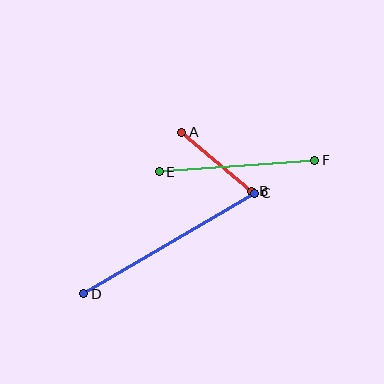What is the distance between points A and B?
The distance is approximately 91 pixels.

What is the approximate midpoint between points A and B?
The midpoint is at approximately (217, 162) pixels.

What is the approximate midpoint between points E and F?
The midpoint is at approximately (237, 166) pixels.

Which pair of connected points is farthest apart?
Points C and D are farthest apart.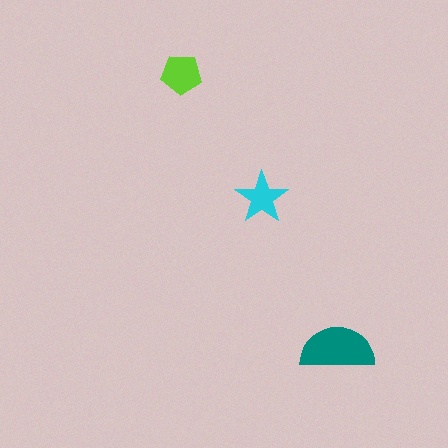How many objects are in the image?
There are 3 objects in the image.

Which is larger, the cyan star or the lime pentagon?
The lime pentagon.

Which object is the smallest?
The cyan star.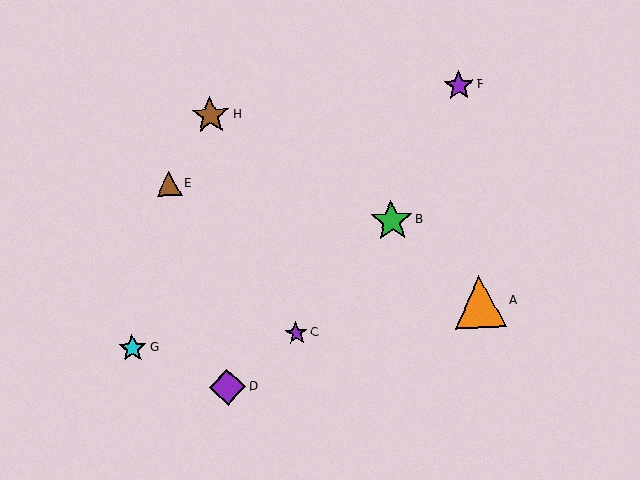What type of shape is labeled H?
Shape H is a brown star.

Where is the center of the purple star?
The center of the purple star is at (296, 333).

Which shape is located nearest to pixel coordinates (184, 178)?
The brown triangle (labeled E) at (169, 184) is nearest to that location.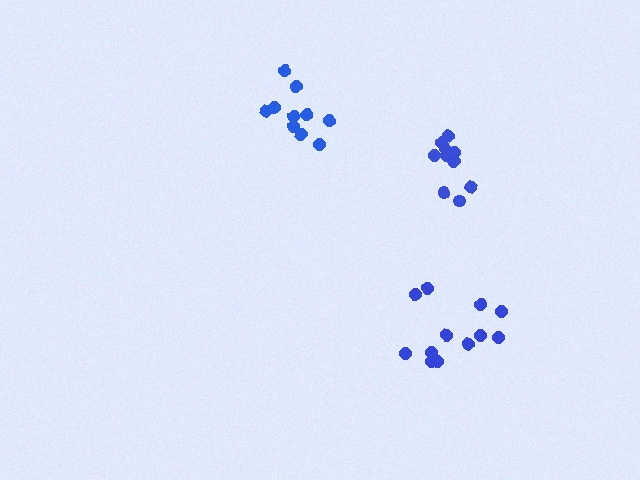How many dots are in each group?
Group 1: 10 dots, Group 2: 12 dots, Group 3: 10 dots (32 total).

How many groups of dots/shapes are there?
There are 3 groups.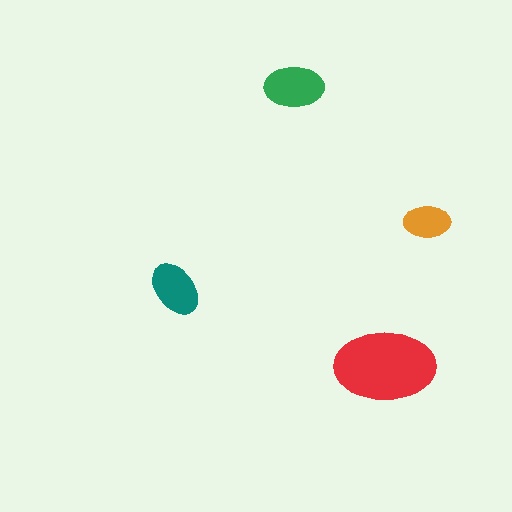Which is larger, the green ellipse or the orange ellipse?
The green one.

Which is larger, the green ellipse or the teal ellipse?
The green one.